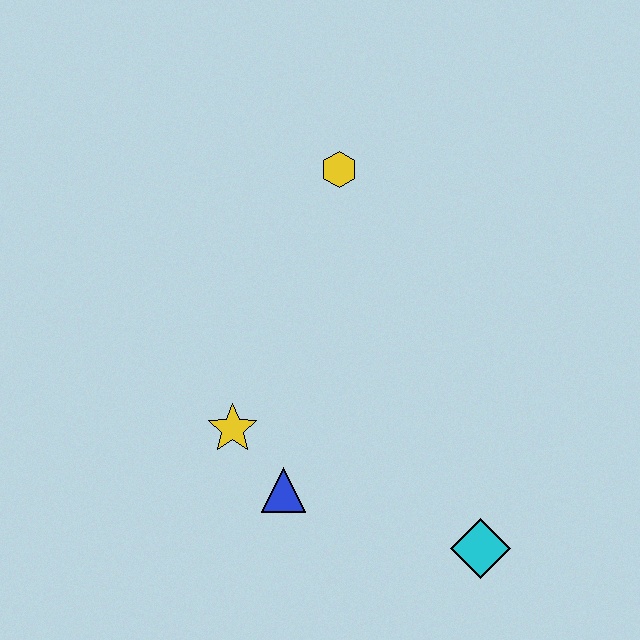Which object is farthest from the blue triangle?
The yellow hexagon is farthest from the blue triangle.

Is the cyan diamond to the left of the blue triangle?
No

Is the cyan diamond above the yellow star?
No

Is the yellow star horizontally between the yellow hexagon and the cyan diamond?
No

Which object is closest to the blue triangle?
The yellow star is closest to the blue triangle.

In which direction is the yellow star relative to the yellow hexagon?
The yellow star is below the yellow hexagon.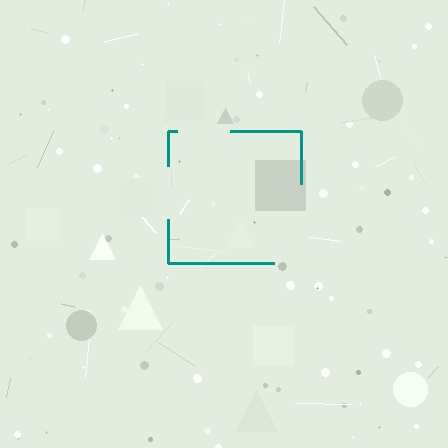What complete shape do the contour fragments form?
The contour fragments form a square.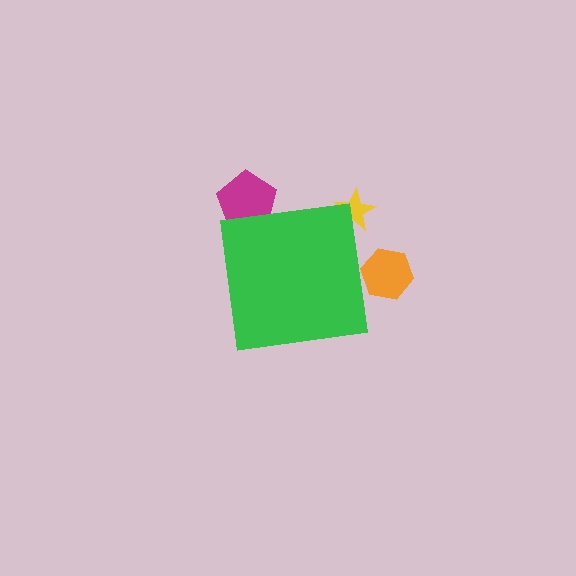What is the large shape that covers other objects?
A green square.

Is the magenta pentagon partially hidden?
Yes, the magenta pentagon is partially hidden behind the green square.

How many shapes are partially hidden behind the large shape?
3 shapes are partially hidden.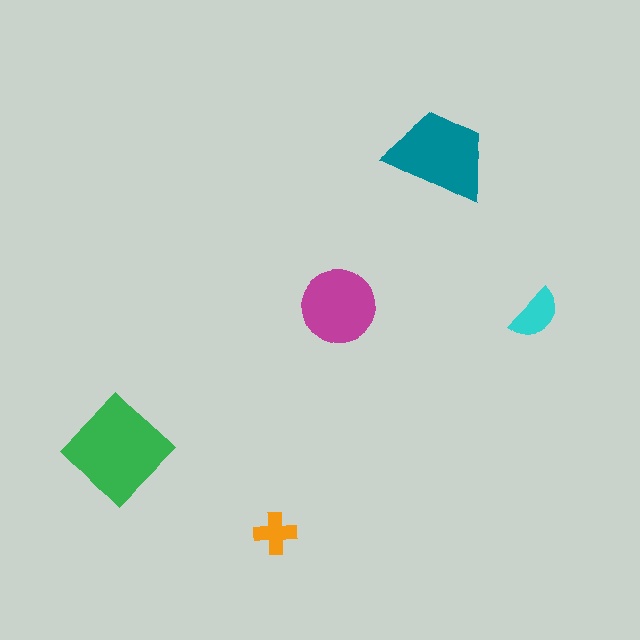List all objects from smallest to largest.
The orange cross, the cyan semicircle, the magenta circle, the teal trapezoid, the green diamond.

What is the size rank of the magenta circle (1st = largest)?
3rd.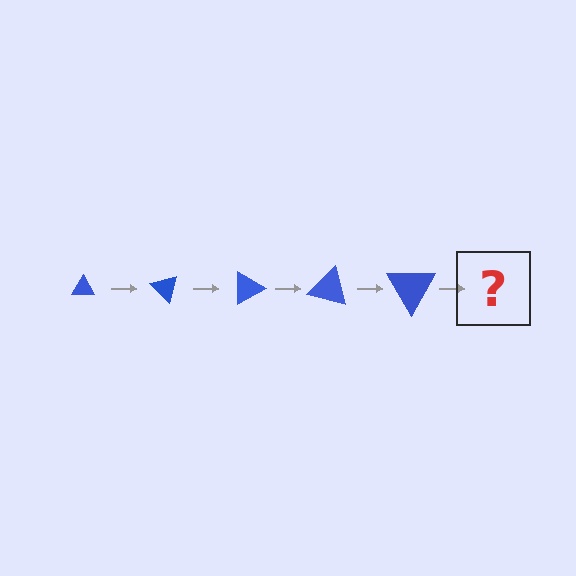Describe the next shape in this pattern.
It should be a triangle, larger than the previous one and rotated 225 degrees from the start.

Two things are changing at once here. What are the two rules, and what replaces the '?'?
The two rules are that the triangle grows larger each step and it rotates 45 degrees each step. The '?' should be a triangle, larger than the previous one and rotated 225 degrees from the start.